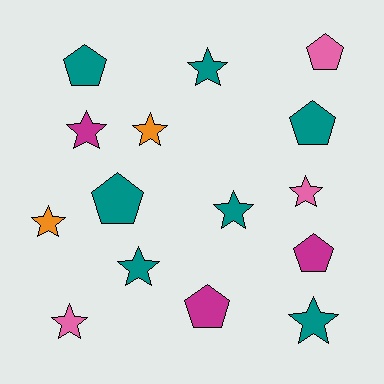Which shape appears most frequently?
Star, with 9 objects.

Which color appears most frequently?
Teal, with 7 objects.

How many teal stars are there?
There are 4 teal stars.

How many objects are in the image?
There are 15 objects.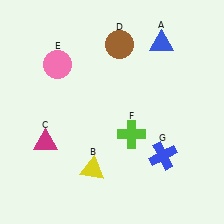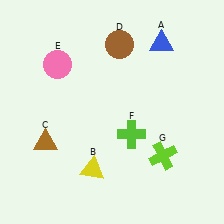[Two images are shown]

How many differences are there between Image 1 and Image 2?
There are 2 differences between the two images.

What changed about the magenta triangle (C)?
In Image 1, C is magenta. In Image 2, it changed to brown.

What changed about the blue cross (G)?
In Image 1, G is blue. In Image 2, it changed to lime.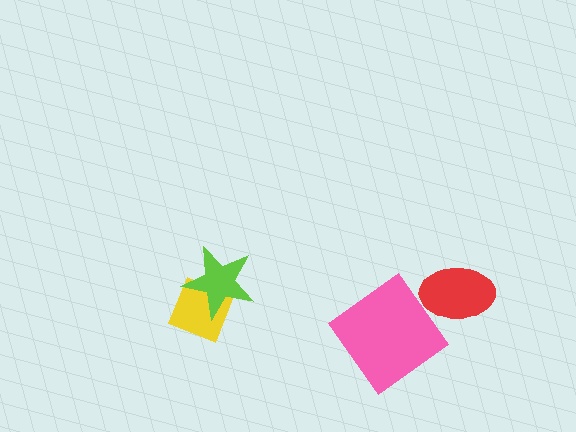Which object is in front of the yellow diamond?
The lime star is in front of the yellow diamond.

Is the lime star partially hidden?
No, no other shape covers it.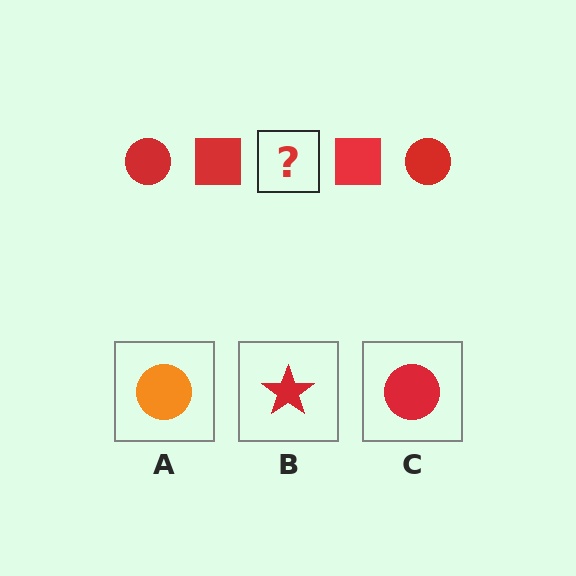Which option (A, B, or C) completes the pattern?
C.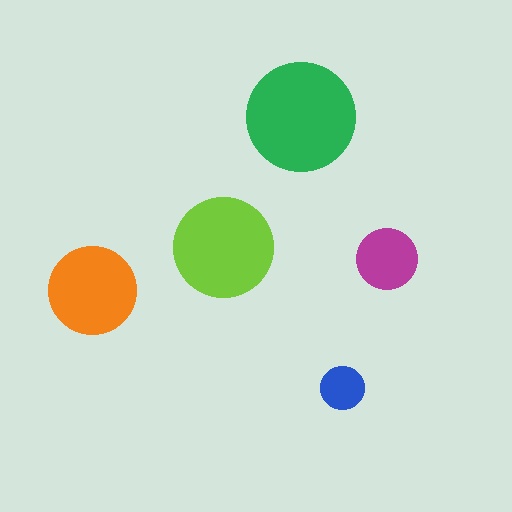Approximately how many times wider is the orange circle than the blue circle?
About 2 times wider.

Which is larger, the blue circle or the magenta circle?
The magenta one.